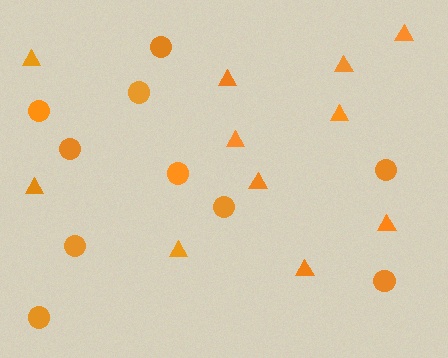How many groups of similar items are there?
There are 2 groups: one group of circles (10) and one group of triangles (11).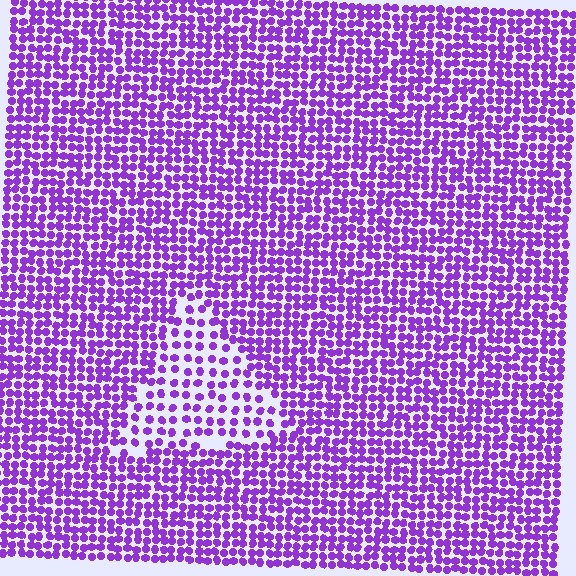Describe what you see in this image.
The image contains small purple elements arranged at two different densities. A triangle-shaped region is visible where the elements are less densely packed than the surrounding area.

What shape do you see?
I see a triangle.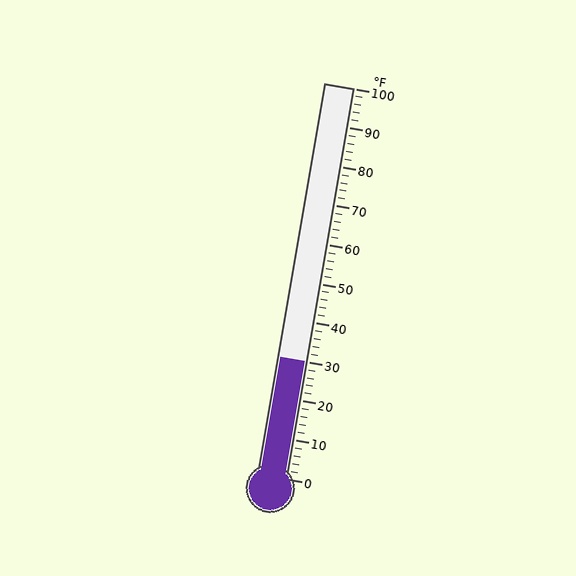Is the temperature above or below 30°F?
The temperature is at 30°F.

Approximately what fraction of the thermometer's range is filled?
The thermometer is filled to approximately 30% of its range.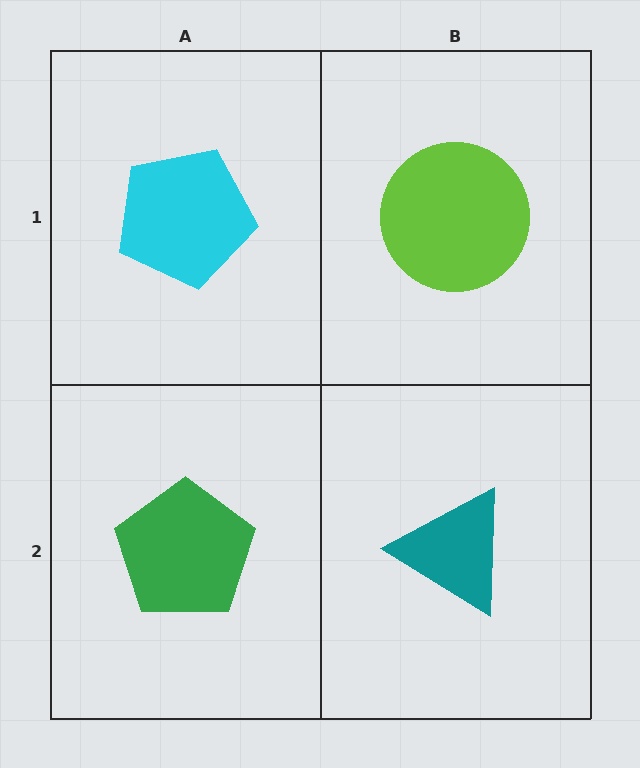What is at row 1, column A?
A cyan pentagon.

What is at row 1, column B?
A lime circle.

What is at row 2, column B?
A teal triangle.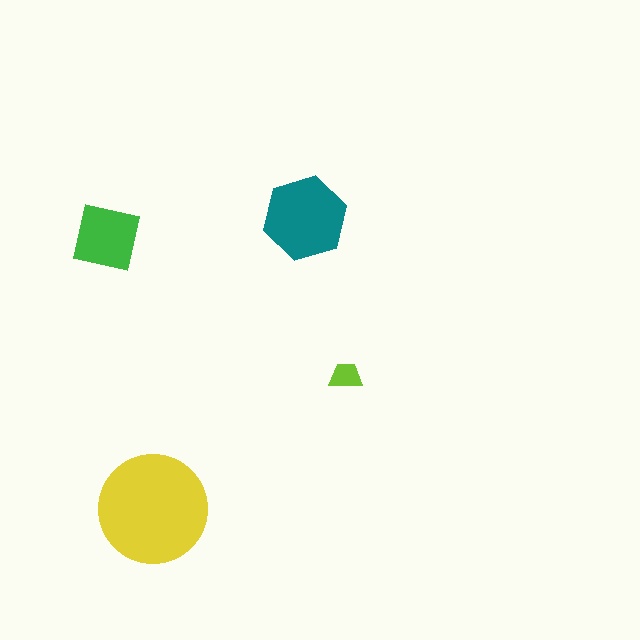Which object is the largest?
The yellow circle.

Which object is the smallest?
The lime trapezoid.